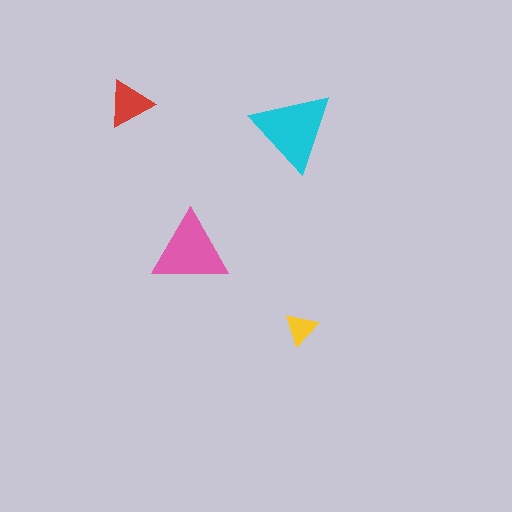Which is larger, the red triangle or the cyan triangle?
The cyan one.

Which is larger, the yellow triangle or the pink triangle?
The pink one.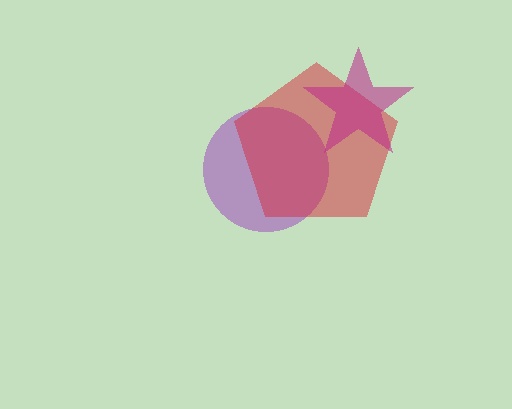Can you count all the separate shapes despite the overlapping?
Yes, there are 3 separate shapes.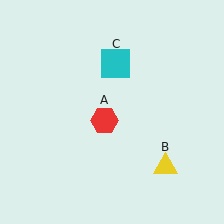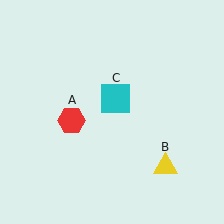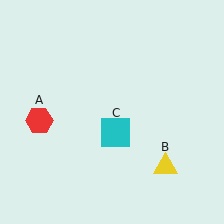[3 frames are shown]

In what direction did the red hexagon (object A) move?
The red hexagon (object A) moved left.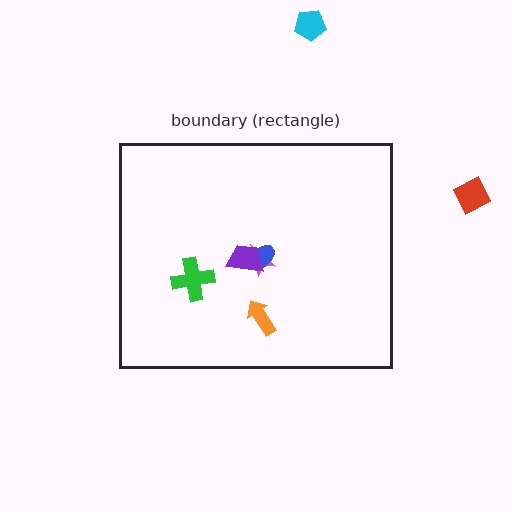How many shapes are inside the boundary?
5 inside, 2 outside.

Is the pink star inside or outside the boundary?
Inside.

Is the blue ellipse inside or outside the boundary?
Inside.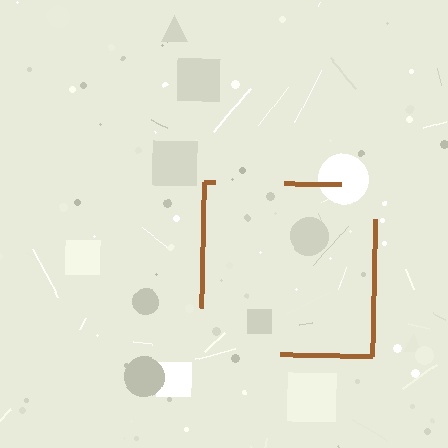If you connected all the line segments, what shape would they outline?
They would outline a square.